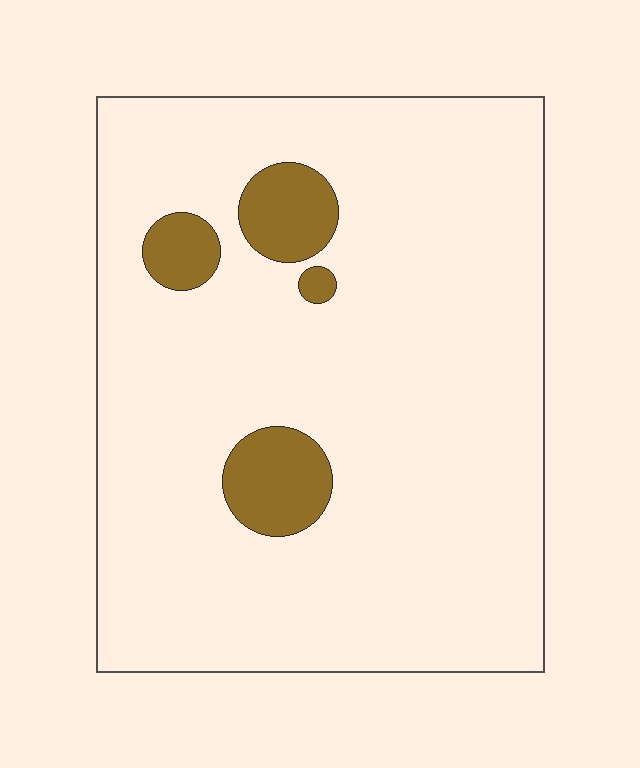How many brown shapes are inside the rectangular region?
4.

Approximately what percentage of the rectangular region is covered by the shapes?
Approximately 10%.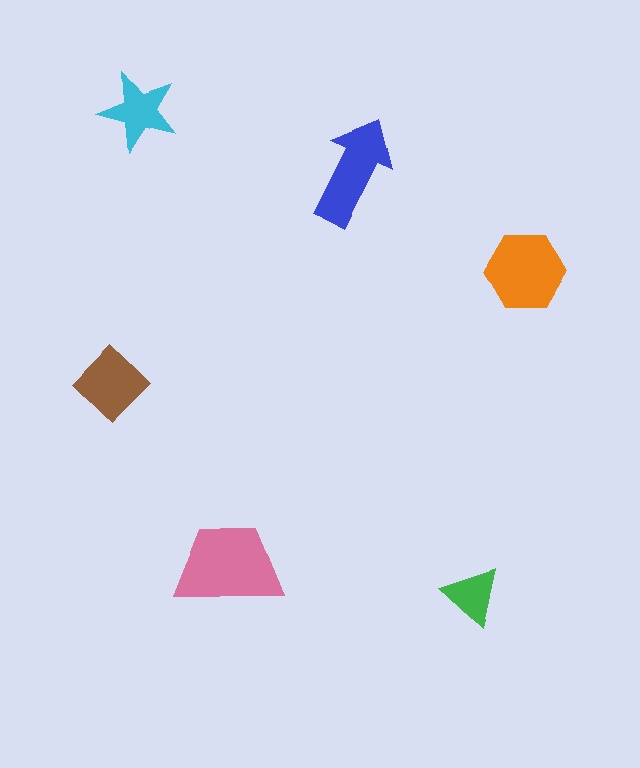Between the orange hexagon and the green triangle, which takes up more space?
The orange hexagon.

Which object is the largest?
The pink trapezoid.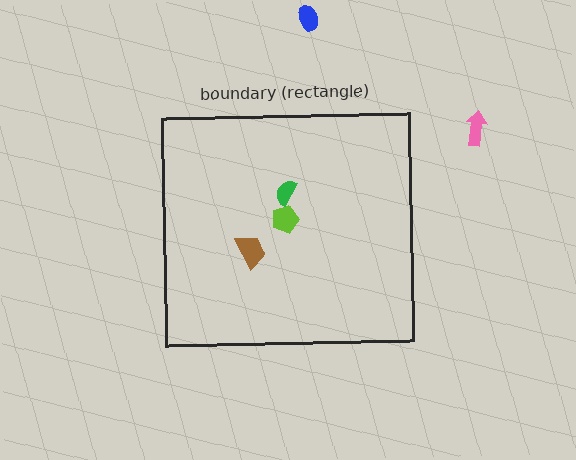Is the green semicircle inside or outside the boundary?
Inside.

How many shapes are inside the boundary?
3 inside, 2 outside.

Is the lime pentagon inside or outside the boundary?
Inside.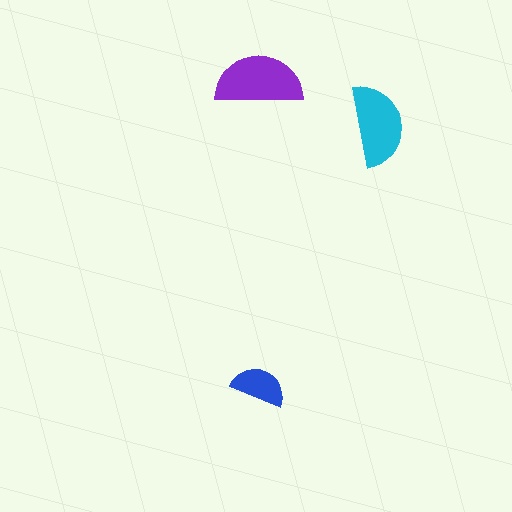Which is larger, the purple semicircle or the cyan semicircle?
The purple one.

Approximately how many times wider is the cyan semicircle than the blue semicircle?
About 1.5 times wider.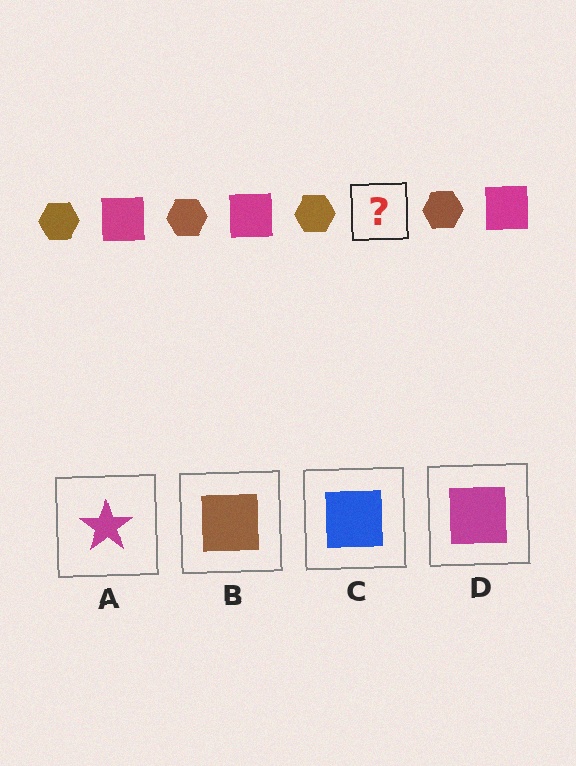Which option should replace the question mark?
Option D.